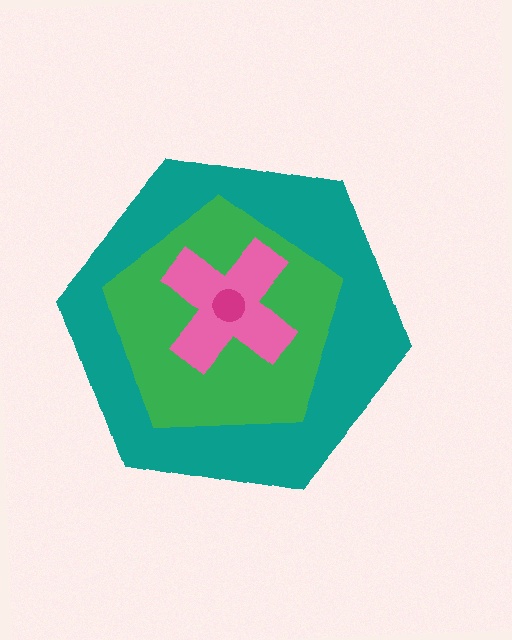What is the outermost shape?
The teal hexagon.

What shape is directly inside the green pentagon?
The pink cross.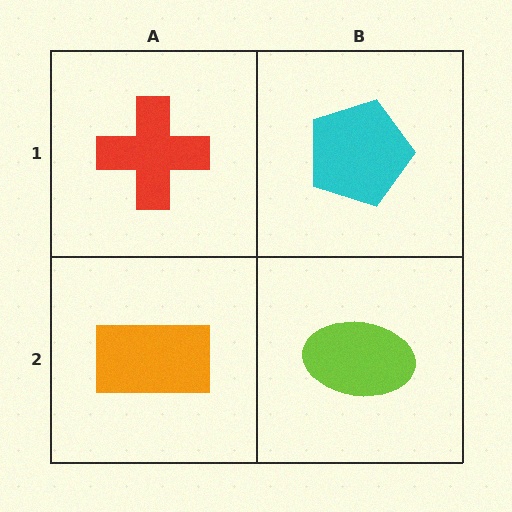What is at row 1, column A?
A red cross.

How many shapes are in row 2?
2 shapes.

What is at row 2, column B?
A lime ellipse.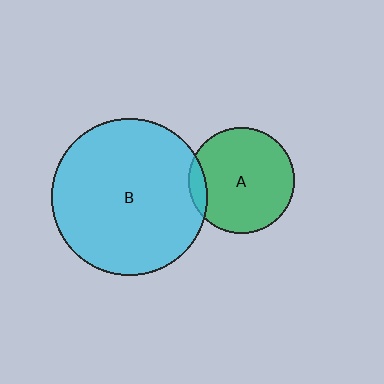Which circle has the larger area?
Circle B (cyan).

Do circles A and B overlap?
Yes.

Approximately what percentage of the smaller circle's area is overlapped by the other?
Approximately 10%.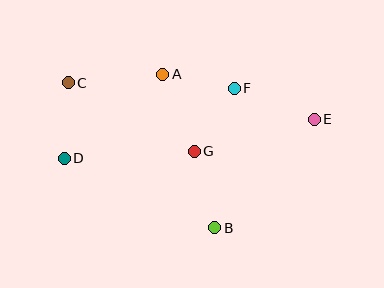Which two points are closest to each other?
Points A and F are closest to each other.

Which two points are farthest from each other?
Points D and E are farthest from each other.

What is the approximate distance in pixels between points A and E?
The distance between A and E is approximately 158 pixels.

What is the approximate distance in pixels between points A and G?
The distance between A and G is approximately 83 pixels.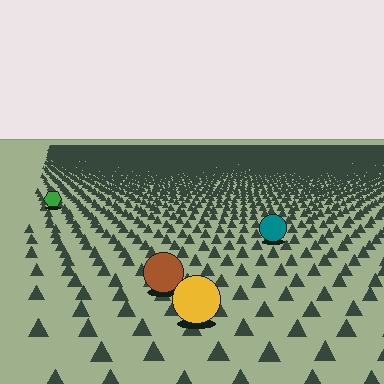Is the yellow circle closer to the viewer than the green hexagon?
Yes. The yellow circle is closer — you can tell from the texture gradient: the ground texture is coarser near it.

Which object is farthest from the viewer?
The green hexagon is farthest from the viewer. It appears smaller and the ground texture around it is denser.